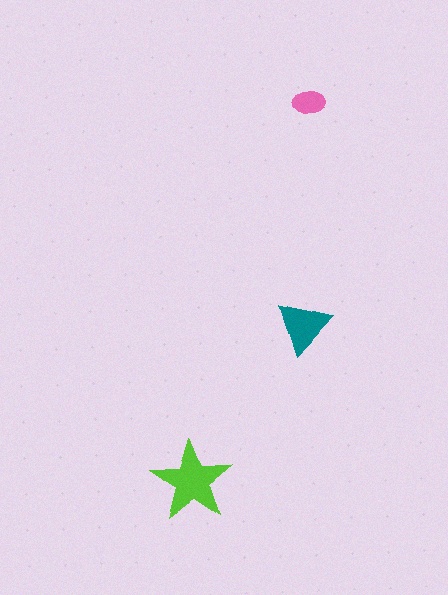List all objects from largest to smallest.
The lime star, the teal triangle, the pink ellipse.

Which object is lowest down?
The lime star is bottommost.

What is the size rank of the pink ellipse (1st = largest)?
3rd.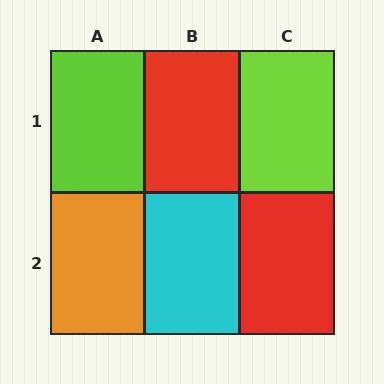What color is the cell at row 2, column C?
Red.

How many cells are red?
2 cells are red.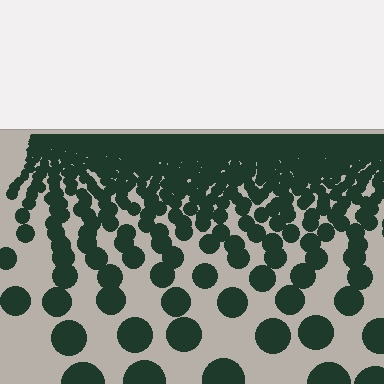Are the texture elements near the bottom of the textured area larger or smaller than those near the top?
Larger. Near the bottom, elements are closer to the viewer and appear at a bigger on-screen size.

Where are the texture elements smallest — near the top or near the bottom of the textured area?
Near the top.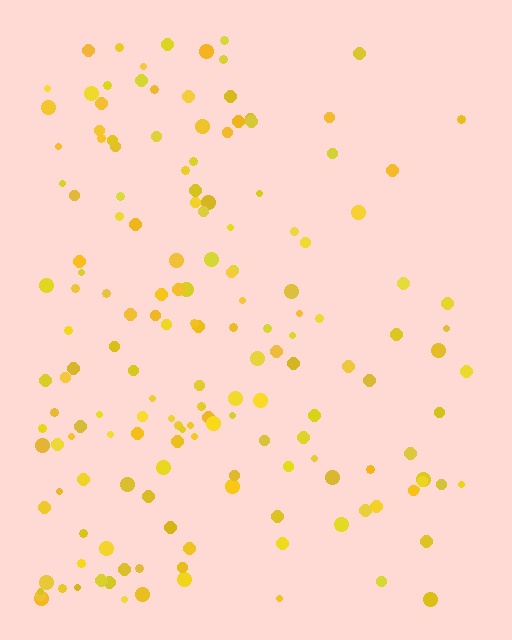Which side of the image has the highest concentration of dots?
The left.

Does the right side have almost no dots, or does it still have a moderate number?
Still a moderate number, just noticeably fewer than the left.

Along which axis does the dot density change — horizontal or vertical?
Horizontal.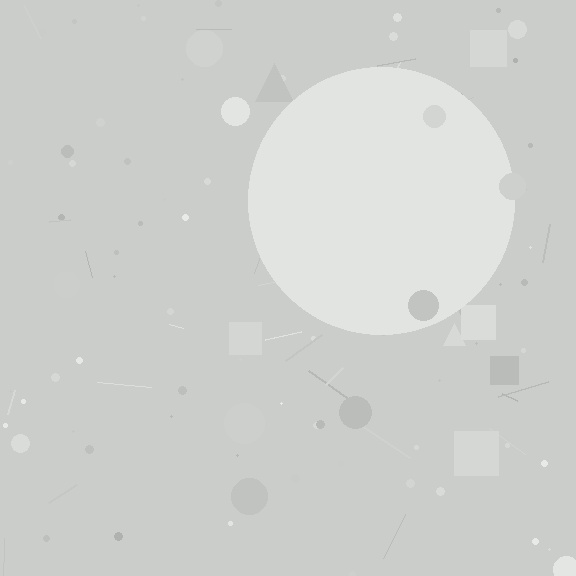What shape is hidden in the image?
A circle is hidden in the image.